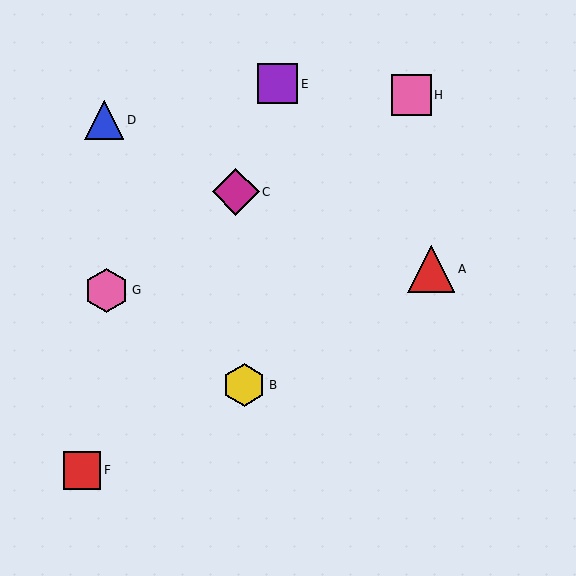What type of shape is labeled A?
Shape A is a red triangle.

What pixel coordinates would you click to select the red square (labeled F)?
Click at (82, 470) to select the red square F.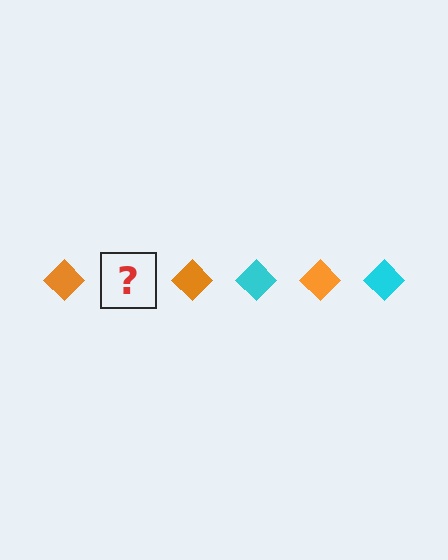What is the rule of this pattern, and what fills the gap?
The rule is that the pattern cycles through orange, cyan diamonds. The gap should be filled with a cyan diamond.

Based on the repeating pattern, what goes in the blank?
The blank should be a cyan diamond.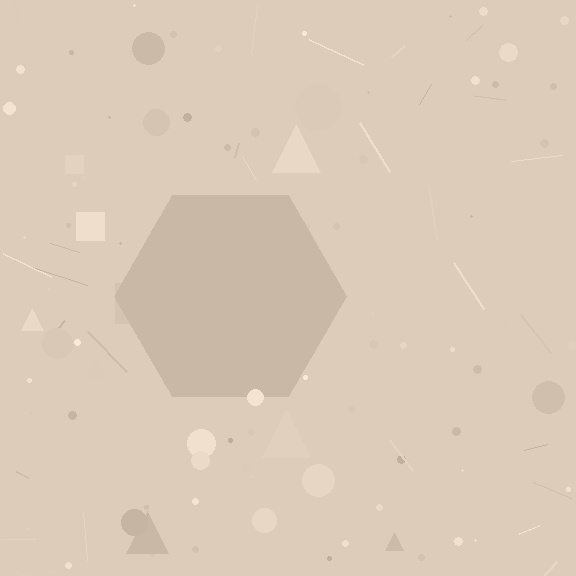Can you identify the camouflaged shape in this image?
The camouflaged shape is a hexagon.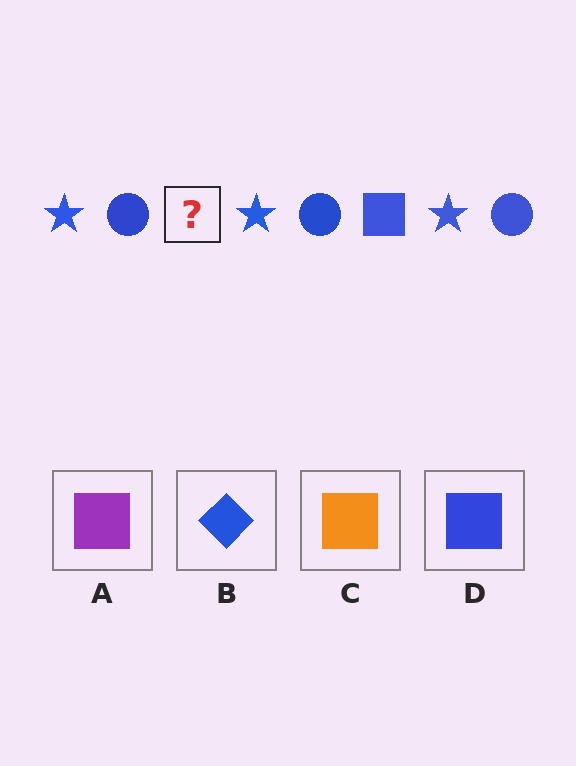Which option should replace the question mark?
Option D.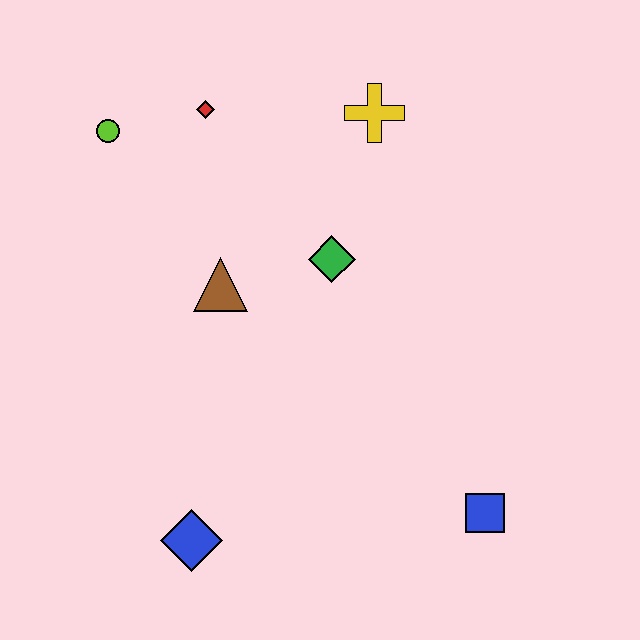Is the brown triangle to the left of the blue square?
Yes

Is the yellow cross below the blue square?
No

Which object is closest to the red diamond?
The lime circle is closest to the red diamond.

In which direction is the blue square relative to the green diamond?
The blue square is below the green diamond.